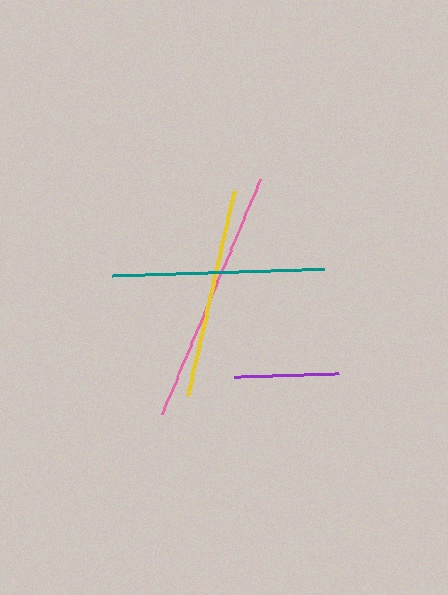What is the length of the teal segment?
The teal segment is approximately 212 pixels long.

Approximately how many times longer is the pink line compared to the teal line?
The pink line is approximately 1.2 times the length of the teal line.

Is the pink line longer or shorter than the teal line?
The pink line is longer than the teal line.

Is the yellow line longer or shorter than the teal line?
The teal line is longer than the yellow line.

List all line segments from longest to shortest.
From longest to shortest: pink, teal, yellow, purple.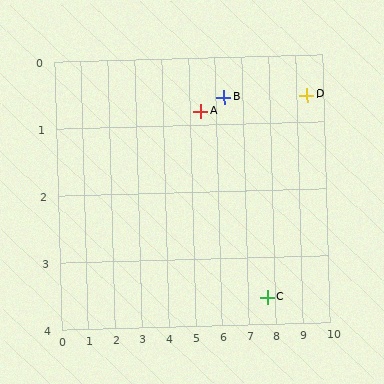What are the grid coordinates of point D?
Point D is at approximately (9.4, 0.6).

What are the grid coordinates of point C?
Point C is at approximately (7.7, 3.6).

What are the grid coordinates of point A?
Point A is at approximately (5.4, 0.8).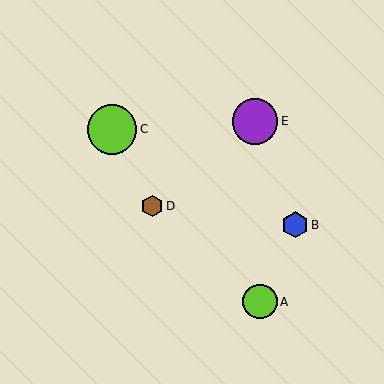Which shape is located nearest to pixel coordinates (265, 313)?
The lime circle (labeled A) at (260, 302) is nearest to that location.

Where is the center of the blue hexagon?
The center of the blue hexagon is at (295, 225).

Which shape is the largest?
The lime circle (labeled C) is the largest.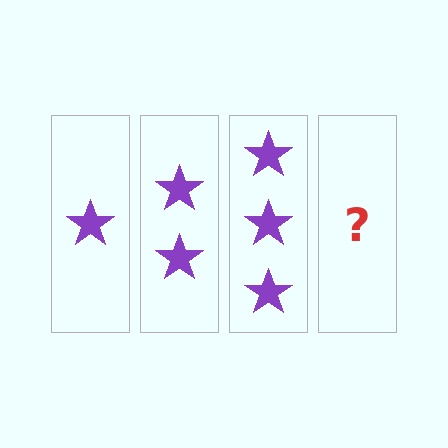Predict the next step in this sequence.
The next step is 4 stars.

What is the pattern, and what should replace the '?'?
The pattern is that each step adds one more star. The '?' should be 4 stars.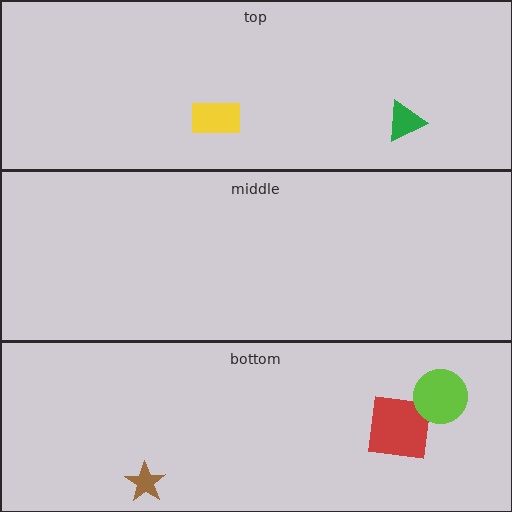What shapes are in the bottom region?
The brown star, the red square, the lime circle.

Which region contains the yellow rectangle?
The top region.